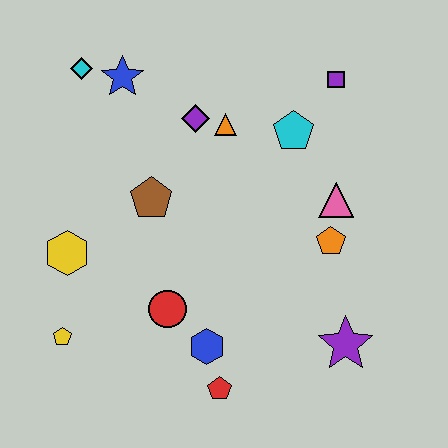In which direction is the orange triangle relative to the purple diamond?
The orange triangle is to the right of the purple diamond.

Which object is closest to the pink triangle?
The orange pentagon is closest to the pink triangle.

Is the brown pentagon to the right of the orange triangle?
No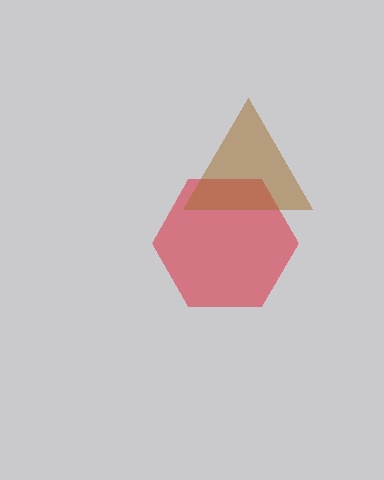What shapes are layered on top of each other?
The layered shapes are: a red hexagon, a brown triangle.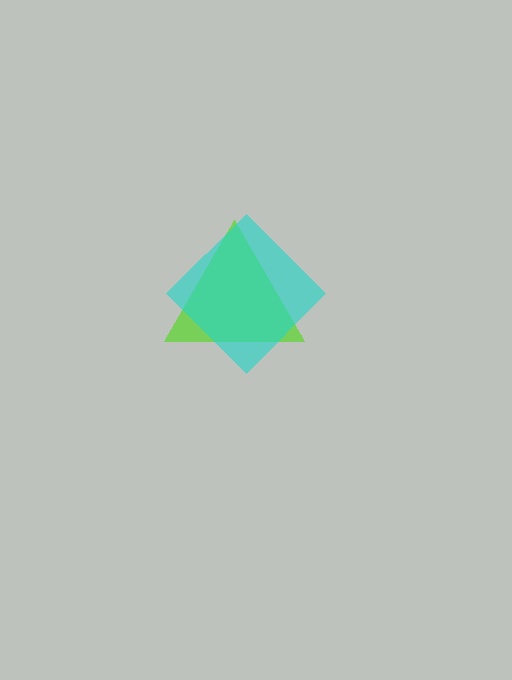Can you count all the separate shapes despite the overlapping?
Yes, there are 2 separate shapes.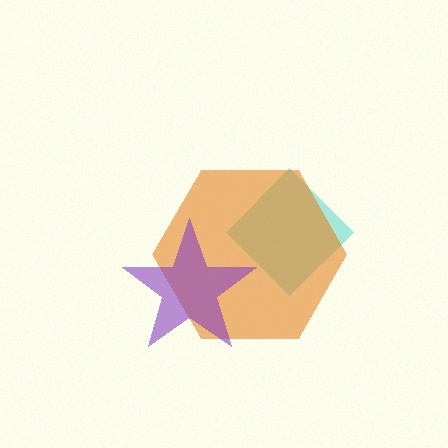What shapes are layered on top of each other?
The layered shapes are: a cyan diamond, an orange hexagon, a purple star.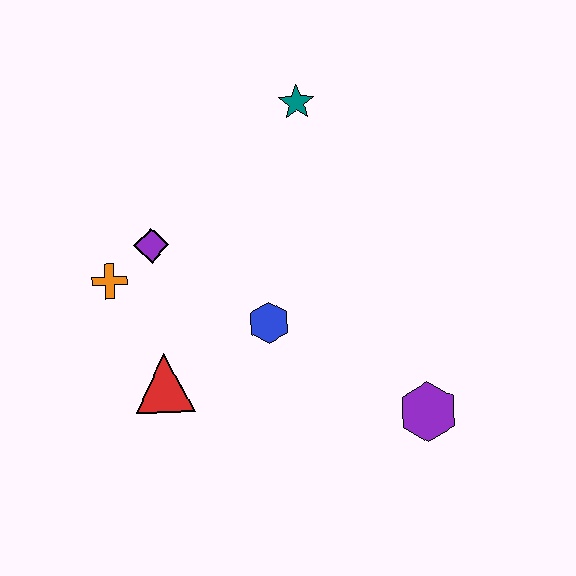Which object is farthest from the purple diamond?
The purple hexagon is farthest from the purple diamond.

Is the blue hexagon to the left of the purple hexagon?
Yes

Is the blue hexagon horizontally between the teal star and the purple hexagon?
No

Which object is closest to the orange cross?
The purple diamond is closest to the orange cross.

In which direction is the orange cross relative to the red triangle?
The orange cross is above the red triangle.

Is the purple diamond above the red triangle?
Yes